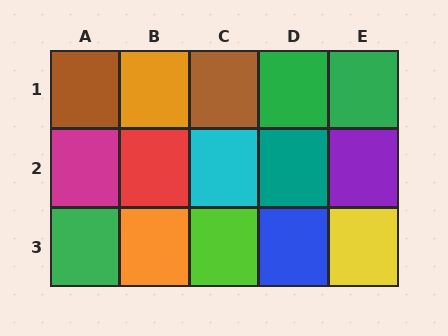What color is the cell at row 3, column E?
Yellow.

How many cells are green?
3 cells are green.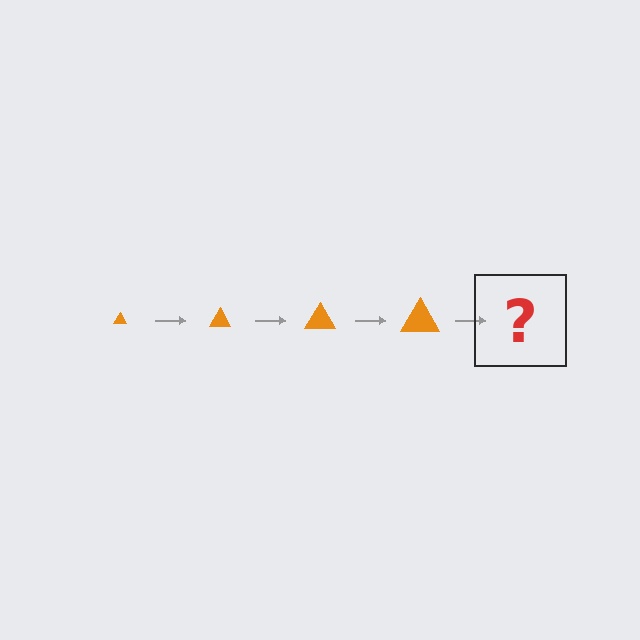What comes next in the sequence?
The next element should be an orange triangle, larger than the previous one.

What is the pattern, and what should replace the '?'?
The pattern is that the triangle gets progressively larger each step. The '?' should be an orange triangle, larger than the previous one.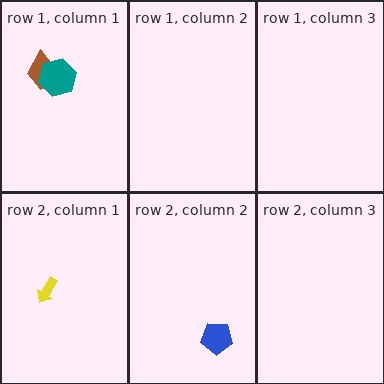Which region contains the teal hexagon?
The row 1, column 1 region.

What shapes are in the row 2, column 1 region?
The yellow arrow.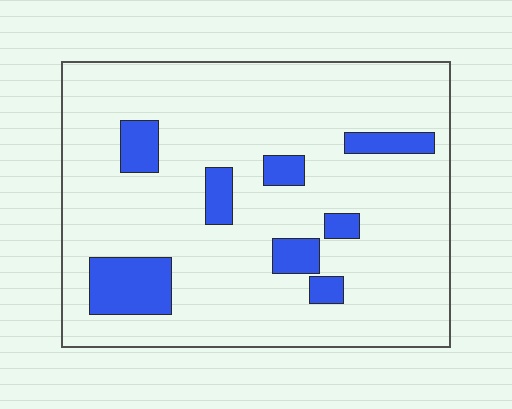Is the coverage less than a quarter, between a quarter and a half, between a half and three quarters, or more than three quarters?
Less than a quarter.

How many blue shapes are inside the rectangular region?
8.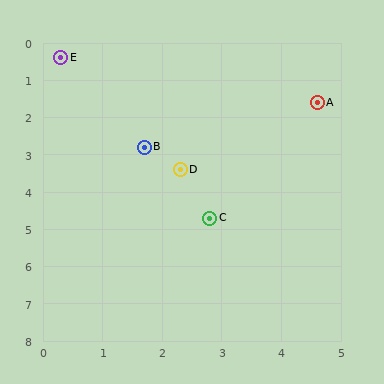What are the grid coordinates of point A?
Point A is at approximately (4.6, 1.6).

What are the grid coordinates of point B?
Point B is at approximately (1.7, 2.8).